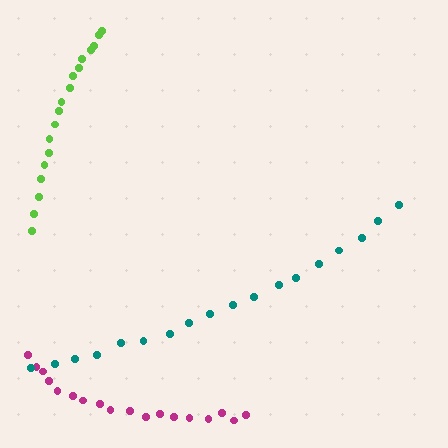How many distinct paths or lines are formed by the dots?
There are 3 distinct paths.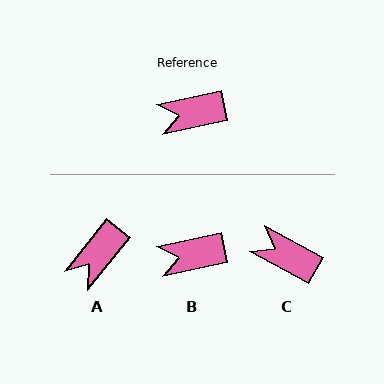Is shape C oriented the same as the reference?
No, it is off by about 40 degrees.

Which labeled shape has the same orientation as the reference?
B.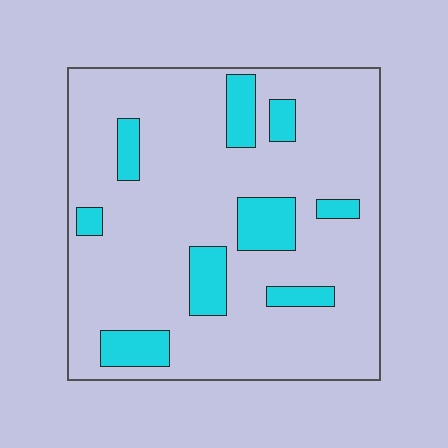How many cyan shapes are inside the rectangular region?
9.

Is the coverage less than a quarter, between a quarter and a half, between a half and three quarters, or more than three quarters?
Less than a quarter.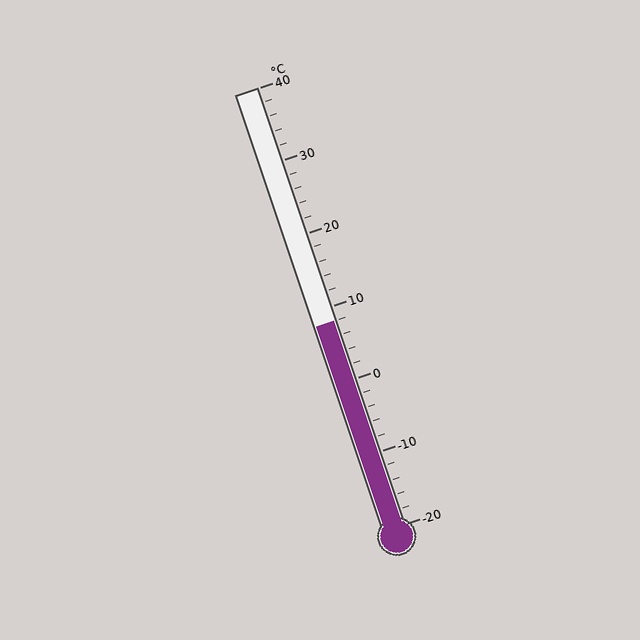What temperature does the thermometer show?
The thermometer shows approximately 8°C.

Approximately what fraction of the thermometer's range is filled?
The thermometer is filled to approximately 45% of its range.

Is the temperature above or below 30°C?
The temperature is below 30°C.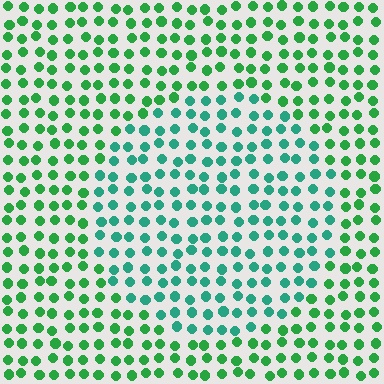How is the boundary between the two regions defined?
The boundary is defined purely by a slight shift in hue (about 33 degrees). Spacing, size, and orientation are identical on both sides.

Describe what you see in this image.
The image is filled with small green elements in a uniform arrangement. A circle-shaped region is visible where the elements are tinted to a slightly different hue, forming a subtle color boundary.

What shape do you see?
I see a circle.